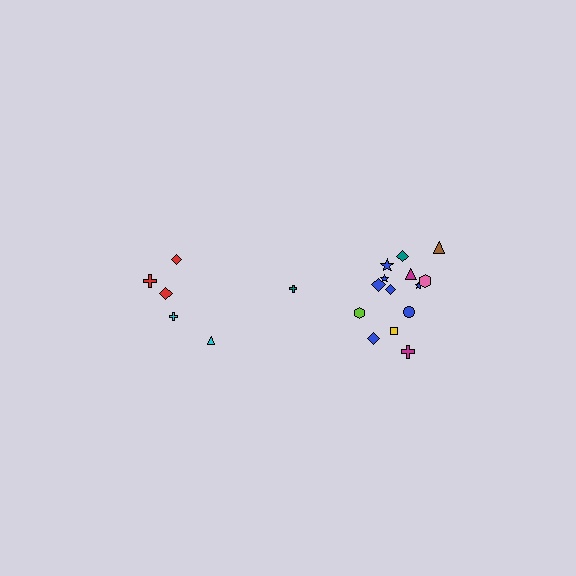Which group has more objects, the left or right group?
The right group.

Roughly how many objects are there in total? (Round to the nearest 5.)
Roughly 20 objects in total.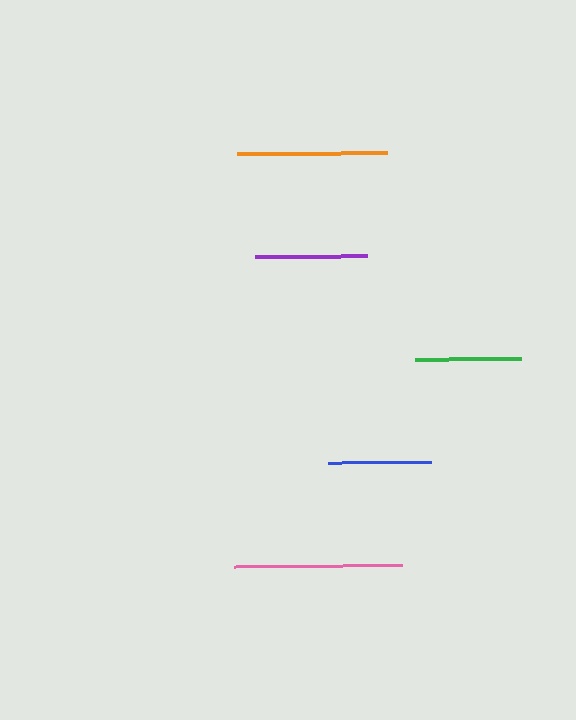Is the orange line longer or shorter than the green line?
The orange line is longer than the green line.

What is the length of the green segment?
The green segment is approximately 106 pixels long.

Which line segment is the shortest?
The blue line is the shortest at approximately 103 pixels.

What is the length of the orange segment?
The orange segment is approximately 150 pixels long.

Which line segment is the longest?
The pink line is the longest at approximately 168 pixels.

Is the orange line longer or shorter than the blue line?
The orange line is longer than the blue line.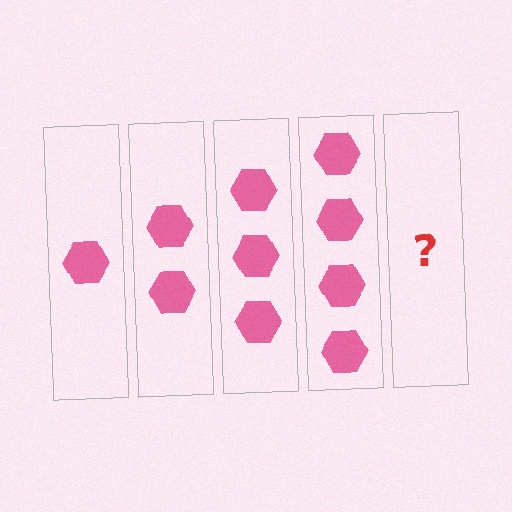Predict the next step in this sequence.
The next step is 5 hexagons.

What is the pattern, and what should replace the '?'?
The pattern is that each step adds one more hexagon. The '?' should be 5 hexagons.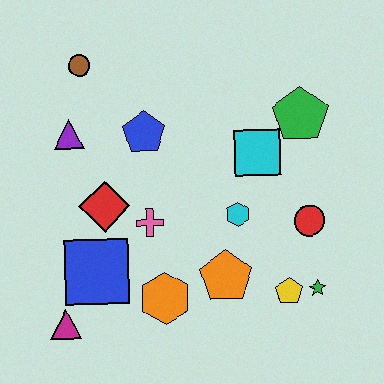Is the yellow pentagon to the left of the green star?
Yes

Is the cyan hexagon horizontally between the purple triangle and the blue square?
No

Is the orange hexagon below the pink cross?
Yes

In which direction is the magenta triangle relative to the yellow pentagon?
The magenta triangle is to the left of the yellow pentagon.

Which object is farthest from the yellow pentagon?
The brown circle is farthest from the yellow pentagon.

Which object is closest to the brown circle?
The purple triangle is closest to the brown circle.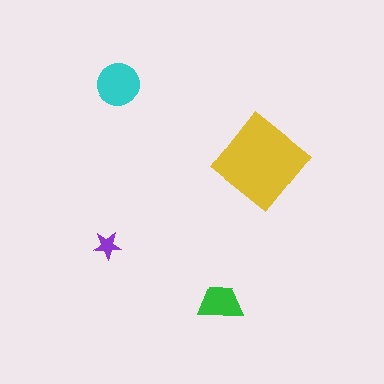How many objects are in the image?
There are 4 objects in the image.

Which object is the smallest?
The purple star.